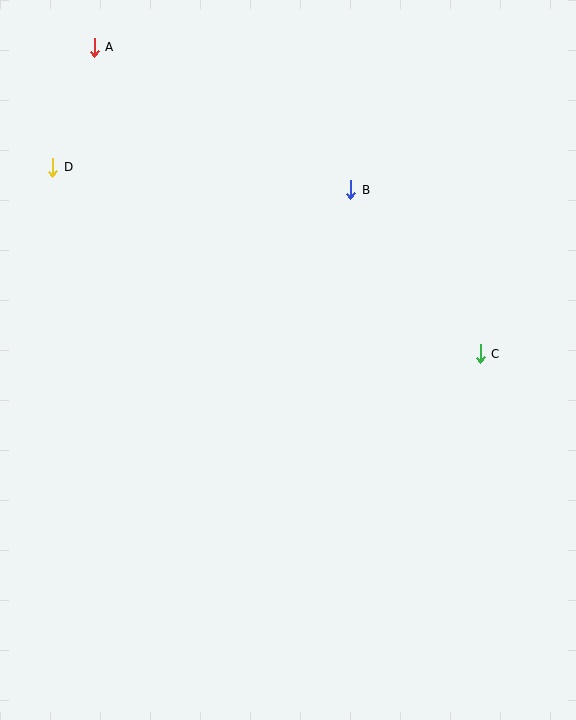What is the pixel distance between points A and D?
The distance between A and D is 127 pixels.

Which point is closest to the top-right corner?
Point B is closest to the top-right corner.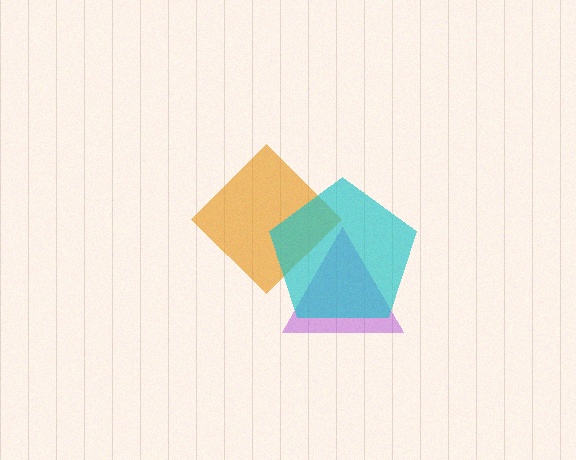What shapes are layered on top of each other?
The layered shapes are: a purple triangle, an orange diamond, a cyan pentagon.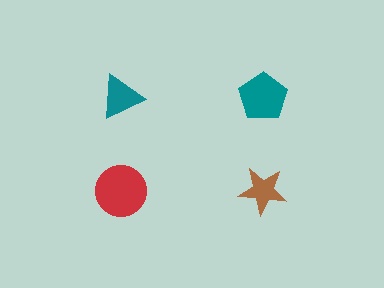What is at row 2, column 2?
A brown star.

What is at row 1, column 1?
A teal triangle.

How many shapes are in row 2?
2 shapes.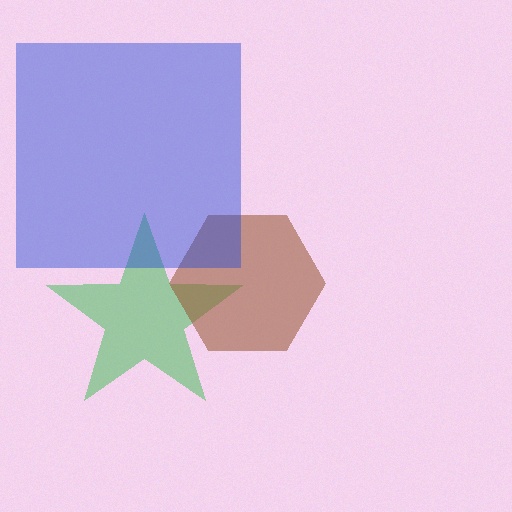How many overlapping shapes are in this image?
There are 3 overlapping shapes in the image.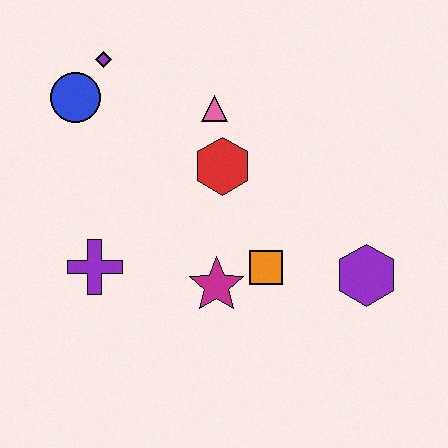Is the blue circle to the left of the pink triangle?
Yes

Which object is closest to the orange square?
The magenta star is closest to the orange square.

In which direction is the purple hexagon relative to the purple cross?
The purple hexagon is to the right of the purple cross.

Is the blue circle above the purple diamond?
No